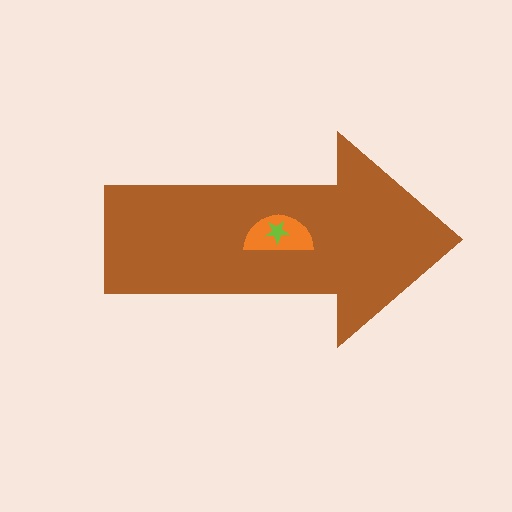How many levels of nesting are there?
3.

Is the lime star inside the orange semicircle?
Yes.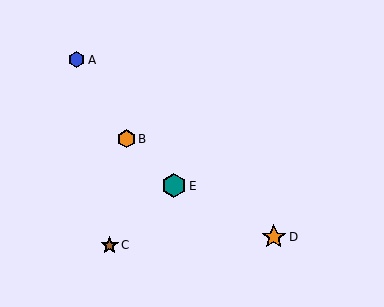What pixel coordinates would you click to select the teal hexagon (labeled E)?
Click at (174, 186) to select the teal hexagon E.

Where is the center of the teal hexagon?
The center of the teal hexagon is at (174, 186).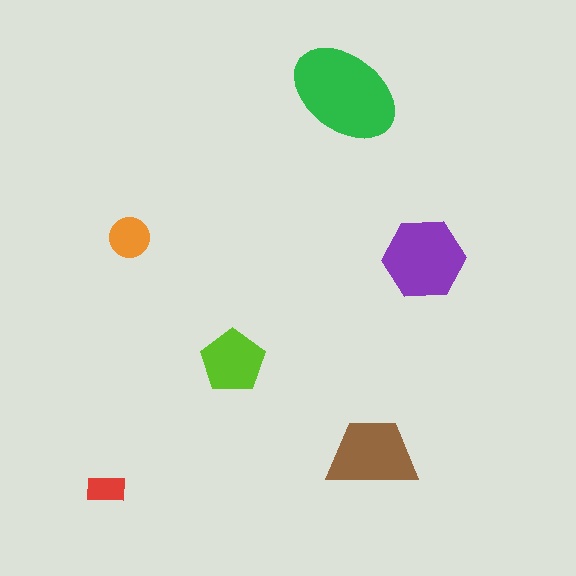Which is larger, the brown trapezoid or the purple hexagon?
The purple hexagon.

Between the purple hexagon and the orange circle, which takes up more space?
The purple hexagon.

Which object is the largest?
The green ellipse.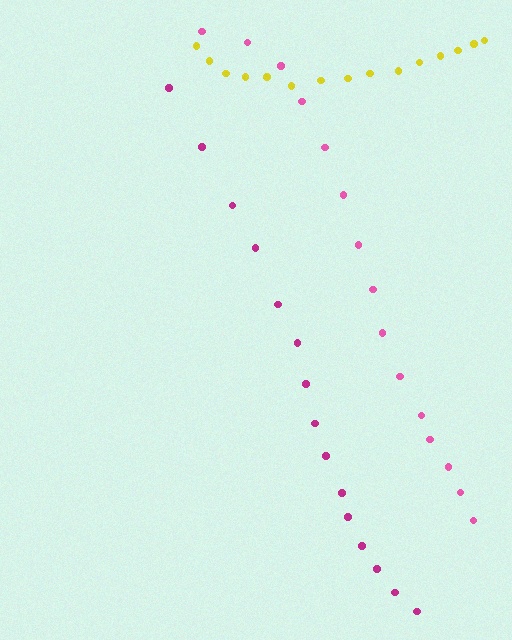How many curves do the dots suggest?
There are 3 distinct paths.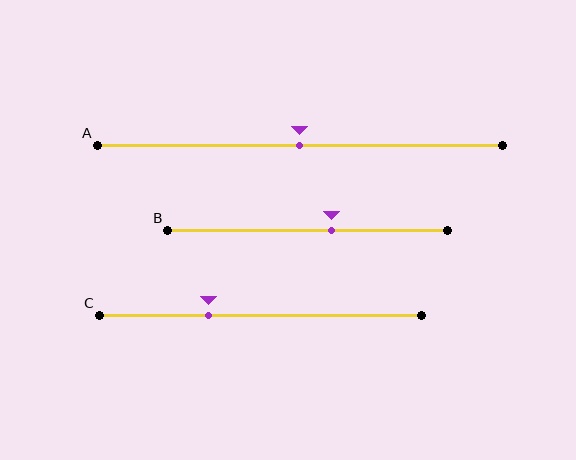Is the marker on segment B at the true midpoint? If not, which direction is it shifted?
No, the marker on segment B is shifted to the right by about 9% of the segment length.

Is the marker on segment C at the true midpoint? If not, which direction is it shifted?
No, the marker on segment C is shifted to the left by about 16% of the segment length.